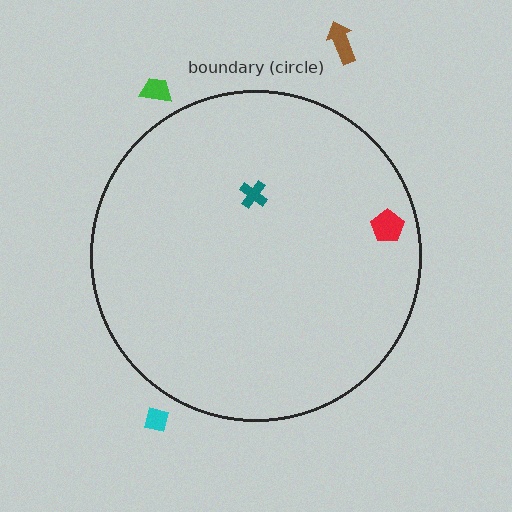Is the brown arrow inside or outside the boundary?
Outside.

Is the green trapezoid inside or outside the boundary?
Outside.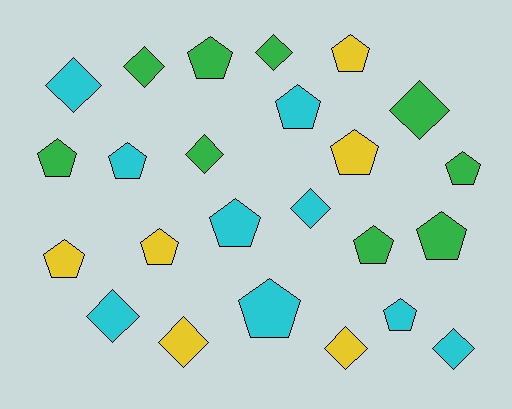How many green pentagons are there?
There are 5 green pentagons.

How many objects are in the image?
There are 24 objects.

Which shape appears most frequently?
Pentagon, with 14 objects.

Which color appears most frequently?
Cyan, with 9 objects.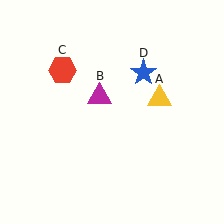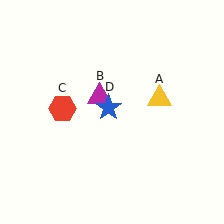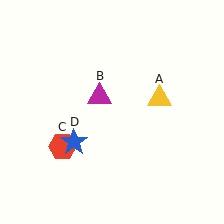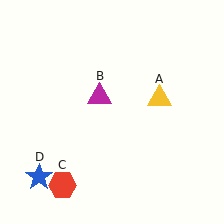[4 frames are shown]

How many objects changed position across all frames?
2 objects changed position: red hexagon (object C), blue star (object D).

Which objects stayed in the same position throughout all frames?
Yellow triangle (object A) and magenta triangle (object B) remained stationary.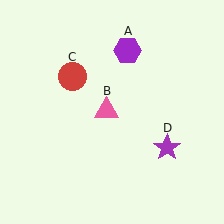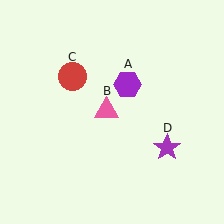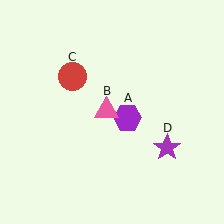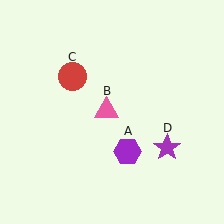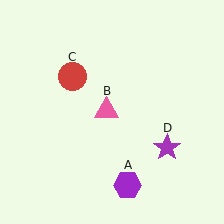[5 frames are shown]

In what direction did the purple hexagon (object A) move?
The purple hexagon (object A) moved down.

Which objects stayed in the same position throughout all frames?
Pink triangle (object B) and red circle (object C) and purple star (object D) remained stationary.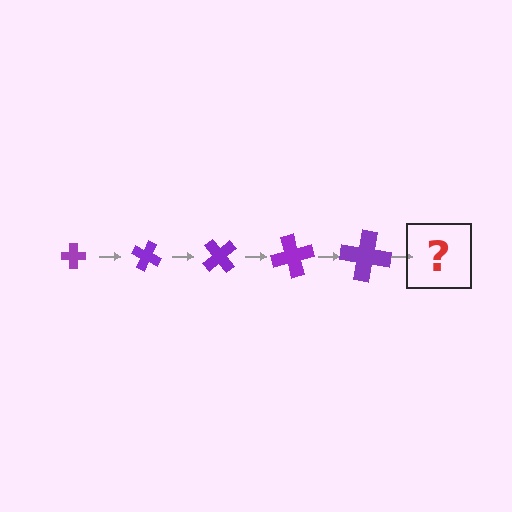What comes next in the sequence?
The next element should be a cross, larger than the previous one and rotated 125 degrees from the start.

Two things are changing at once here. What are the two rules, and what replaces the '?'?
The two rules are that the cross grows larger each step and it rotates 25 degrees each step. The '?' should be a cross, larger than the previous one and rotated 125 degrees from the start.